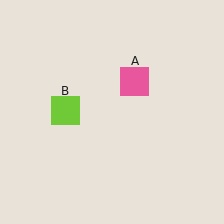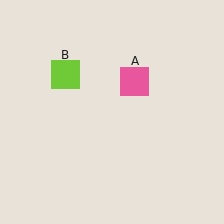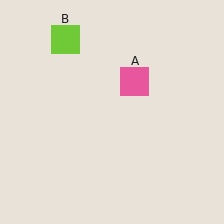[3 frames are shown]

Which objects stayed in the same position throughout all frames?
Pink square (object A) remained stationary.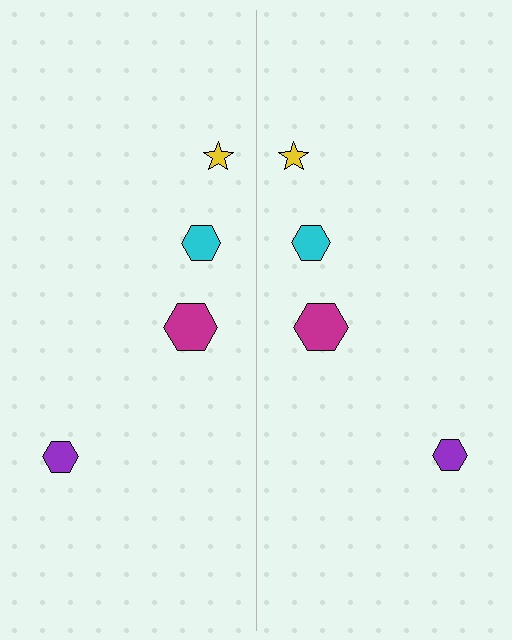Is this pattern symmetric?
Yes, this pattern has bilateral (reflection) symmetry.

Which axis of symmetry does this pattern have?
The pattern has a vertical axis of symmetry running through the center of the image.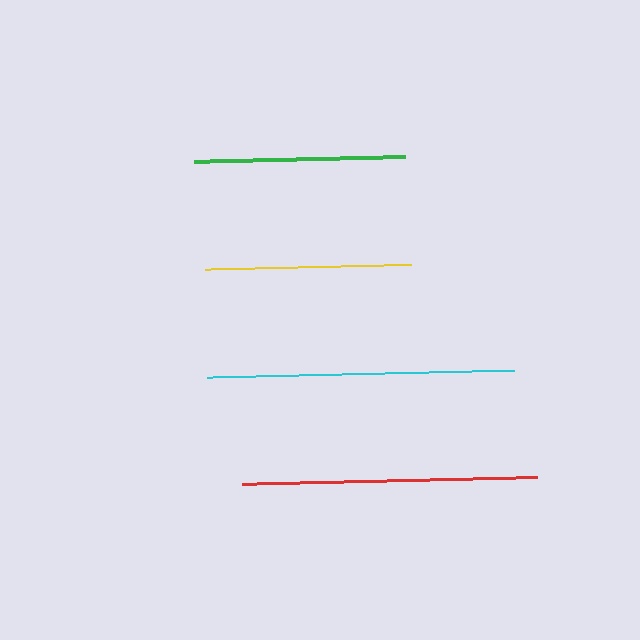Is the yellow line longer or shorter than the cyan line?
The cyan line is longer than the yellow line.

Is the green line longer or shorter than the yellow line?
The green line is longer than the yellow line.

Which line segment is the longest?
The cyan line is the longest at approximately 307 pixels.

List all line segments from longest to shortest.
From longest to shortest: cyan, red, green, yellow.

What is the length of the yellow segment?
The yellow segment is approximately 206 pixels long.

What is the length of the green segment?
The green segment is approximately 211 pixels long.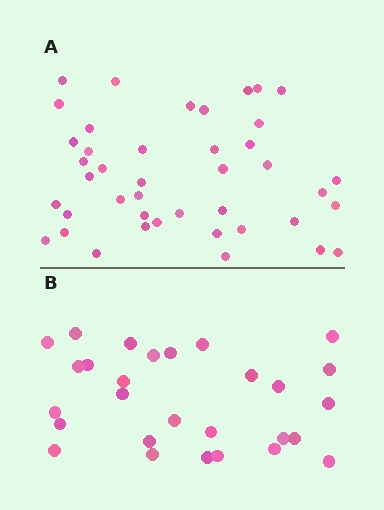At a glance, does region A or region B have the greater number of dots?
Region A (the top region) has more dots.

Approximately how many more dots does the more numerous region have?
Region A has approximately 15 more dots than region B.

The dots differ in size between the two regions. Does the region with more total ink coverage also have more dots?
No. Region B has more total ink coverage because its dots are larger, but region A actually contains more individual dots. Total area can be misleading — the number of items is what matters here.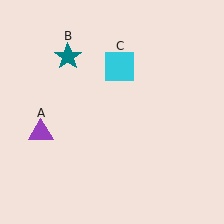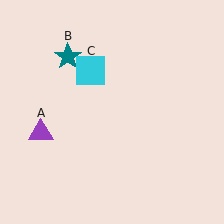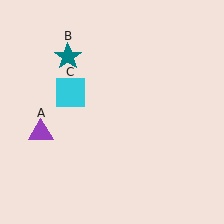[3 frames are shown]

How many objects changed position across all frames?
1 object changed position: cyan square (object C).